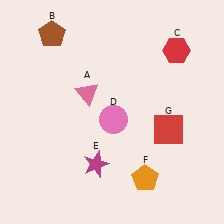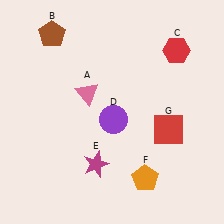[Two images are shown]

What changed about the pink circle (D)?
In Image 1, D is pink. In Image 2, it changed to purple.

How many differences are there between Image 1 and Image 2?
There is 1 difference between the two images.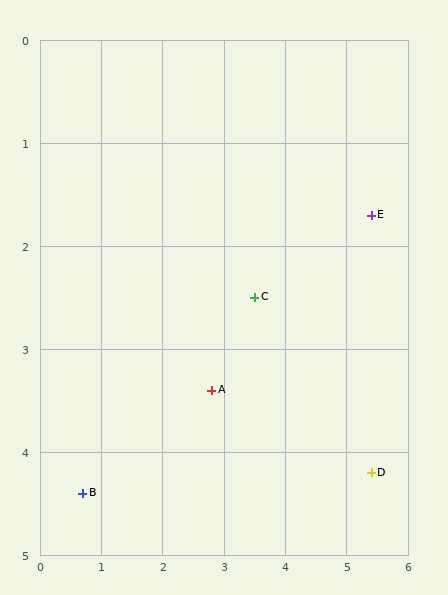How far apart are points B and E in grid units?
Points B and E are about 5.4 grid units apart.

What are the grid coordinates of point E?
Point E is at approximately (5.4, 1.7).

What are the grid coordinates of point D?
Point D is at approximately (5.4, 4.2).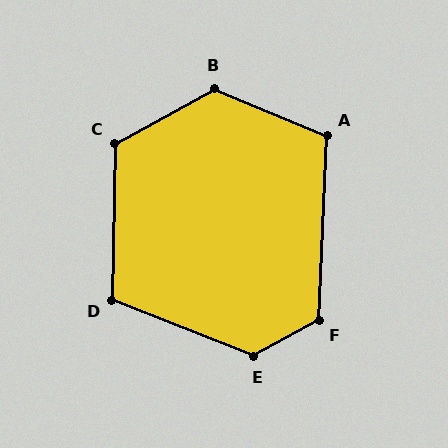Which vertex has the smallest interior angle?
A, at approximately 110 degrees.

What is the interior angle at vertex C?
Approximately 120 degrees (obtuse).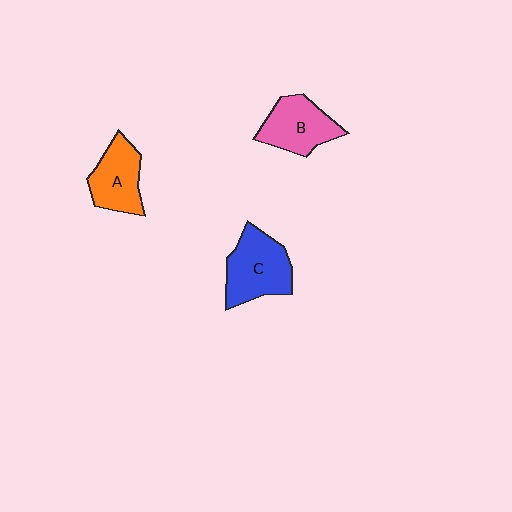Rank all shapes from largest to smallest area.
From largest to smallest: C (blue), B (pink), A (orange).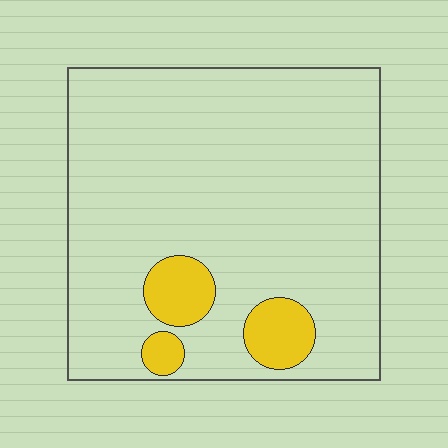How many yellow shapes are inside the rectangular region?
3.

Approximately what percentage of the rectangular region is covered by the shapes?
Approximately 10%.